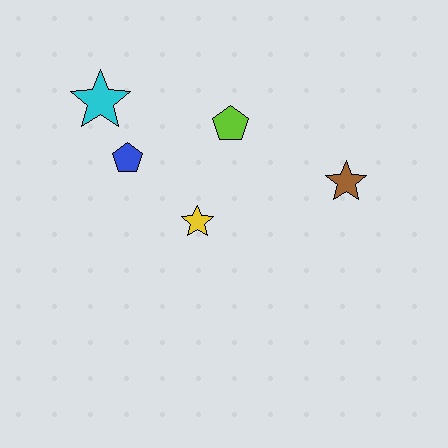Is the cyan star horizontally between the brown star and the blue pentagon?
No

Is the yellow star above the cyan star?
No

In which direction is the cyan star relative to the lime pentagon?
The cyan star is to the left of the lime pentagon.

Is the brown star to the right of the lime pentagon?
Yes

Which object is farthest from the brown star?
The cyan star is farthest from the brown star.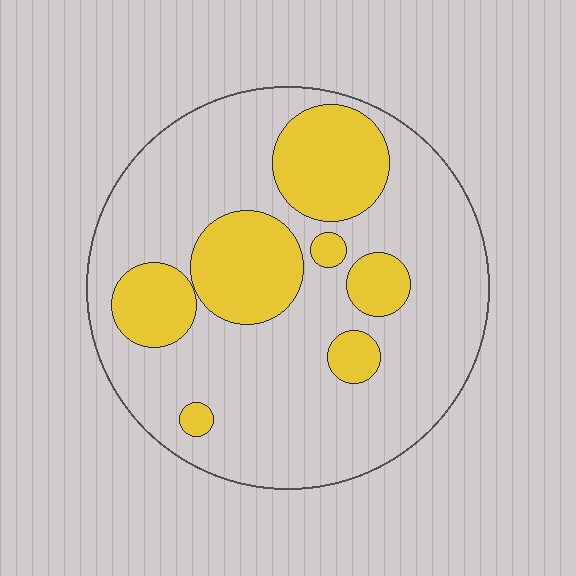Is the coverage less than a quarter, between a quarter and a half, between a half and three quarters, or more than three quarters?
Between a quarter and a half.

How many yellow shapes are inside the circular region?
7.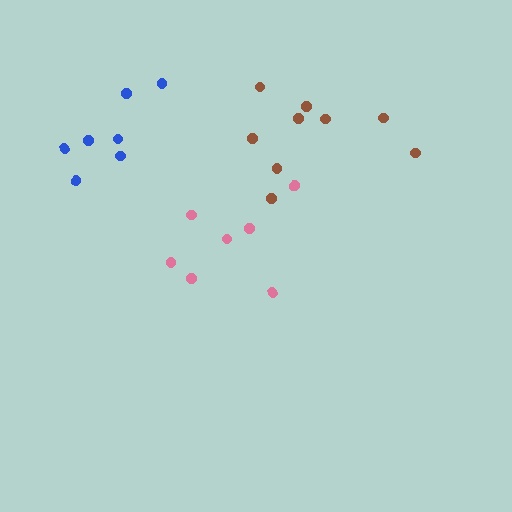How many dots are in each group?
Group 1: 7 dots, Group 2: 7 dots, Group 3: 9 dots (23 total).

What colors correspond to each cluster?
The clusters are colored: pink, blue, brown.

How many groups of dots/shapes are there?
There are 3 groups.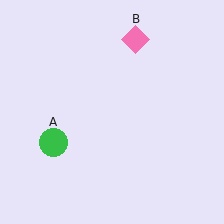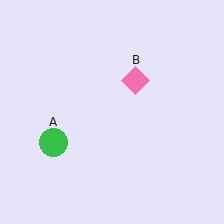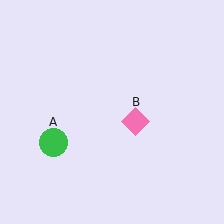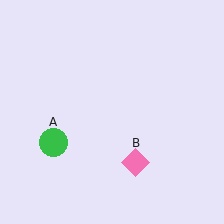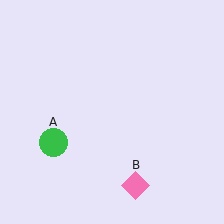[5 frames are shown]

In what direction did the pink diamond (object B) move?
The pink diamond (object B) moved down.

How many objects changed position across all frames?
1 object changed position: pink diamond (object B).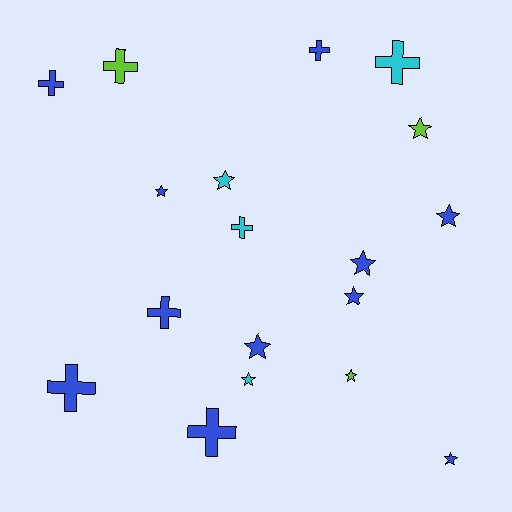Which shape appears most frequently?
Star, with 10 objects.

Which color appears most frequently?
Blue, with 11 objects.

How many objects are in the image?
There are 18 objects.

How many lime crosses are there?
There is 1 lime cross.